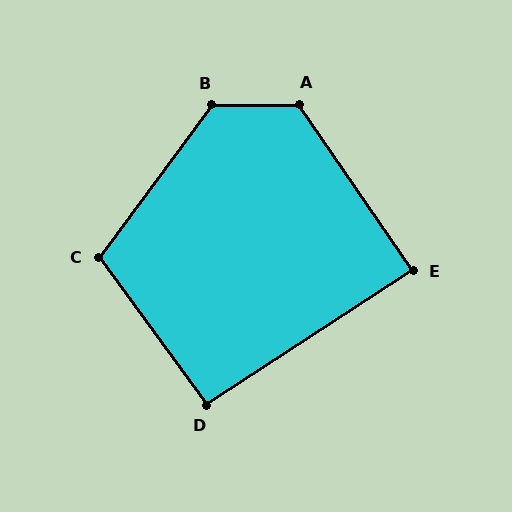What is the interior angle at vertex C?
Approximately 107 degrees (obtuse).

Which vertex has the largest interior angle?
B, at approximately 127 degrees.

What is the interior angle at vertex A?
Approximately 124 degrees (obtuse).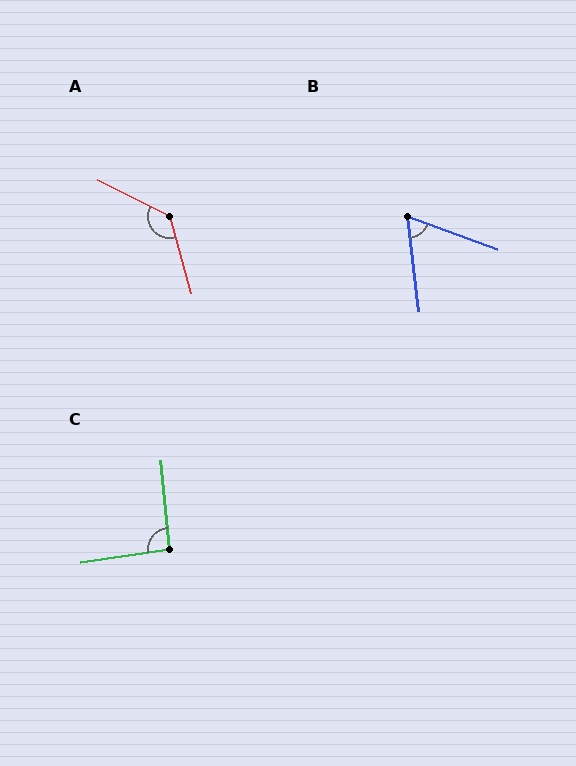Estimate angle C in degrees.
Approximately 93 degrees.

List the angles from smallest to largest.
B (63°), C (93°), A (132°).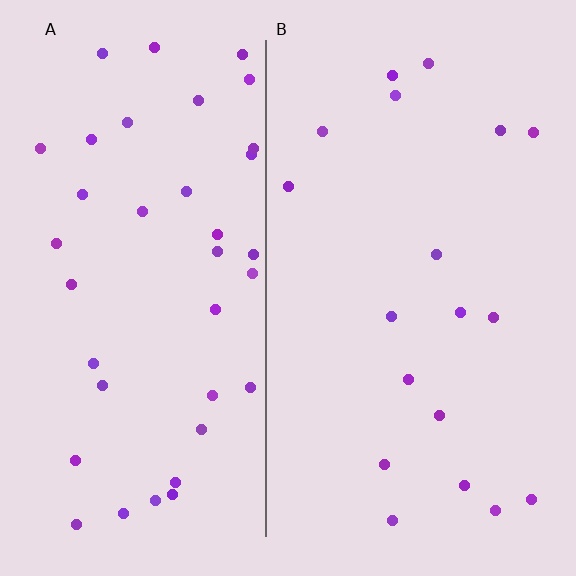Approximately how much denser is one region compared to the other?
Approximately 2.1× — region A over region B.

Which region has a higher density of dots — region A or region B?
A (the left).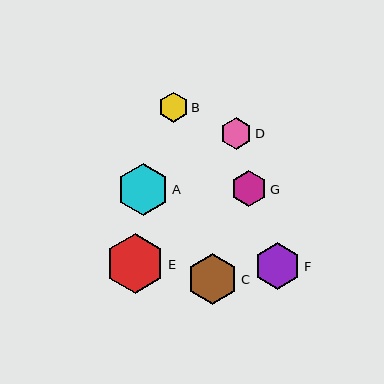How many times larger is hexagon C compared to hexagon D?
Hexagon C is approximately 1.6 times the size of hexagon D.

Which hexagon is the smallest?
Hexagon B is the smallest with a size of approximately 30 pixels.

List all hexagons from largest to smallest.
From largest to smallest: E, A, C, F, G, D, B.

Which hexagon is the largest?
Hexagon E is the largest with a size of approximately 59 pixels.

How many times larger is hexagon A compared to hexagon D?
Hexagon A is approximately 1.6 times the size of hexagon D.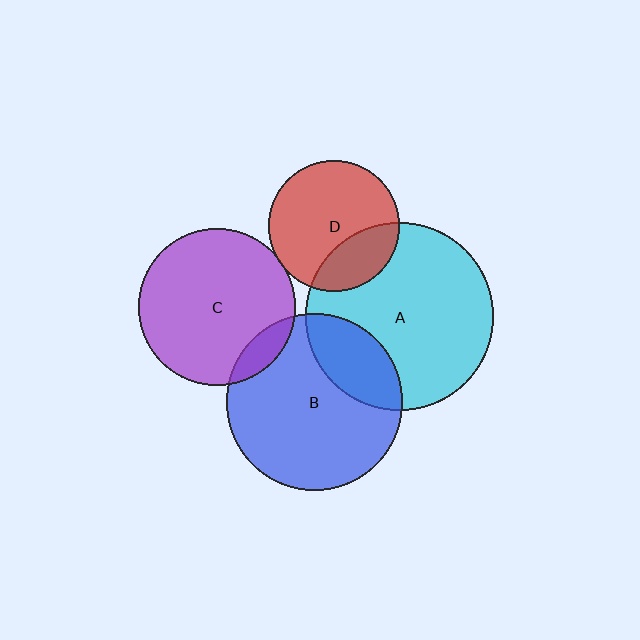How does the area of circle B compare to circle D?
Approximately 1.8 times.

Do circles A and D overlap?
Yes.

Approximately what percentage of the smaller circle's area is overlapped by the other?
Approximately 25%.